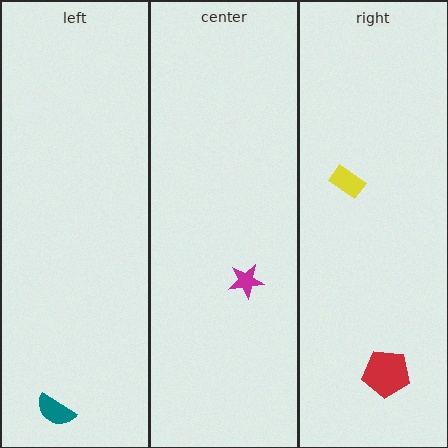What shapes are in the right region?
The yellow rectangle, the red pentagon.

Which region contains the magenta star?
The center region.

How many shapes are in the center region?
1.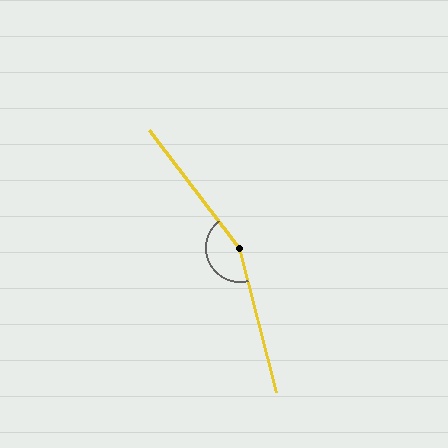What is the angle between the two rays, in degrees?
Approximately 156 degrees.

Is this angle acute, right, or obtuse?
It is obtuse.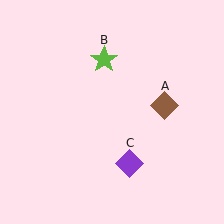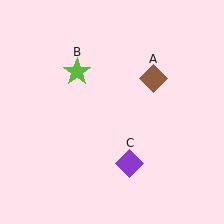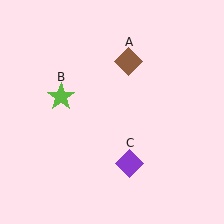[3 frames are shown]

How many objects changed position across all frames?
2 objects changed position: brown diamond (object A), lime star (object B).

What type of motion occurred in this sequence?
The brown diamond (object A), lime star (object B) rotated counterclockwise around the center of the scene.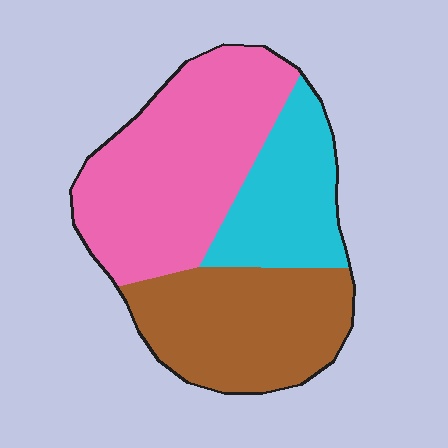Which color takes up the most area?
Pink, at roughly 45%.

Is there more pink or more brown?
Pink.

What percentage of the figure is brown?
Brown takes up between a sixth and a third of the figure.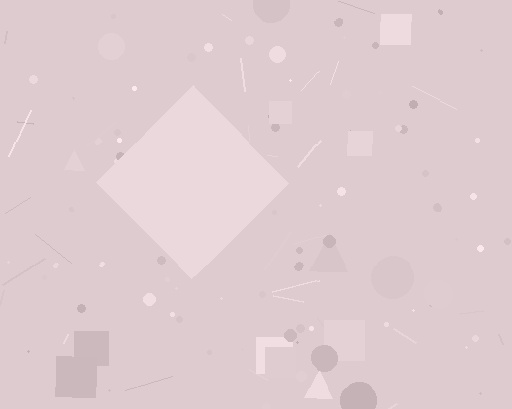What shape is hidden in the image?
A diamond is hidden in the image.